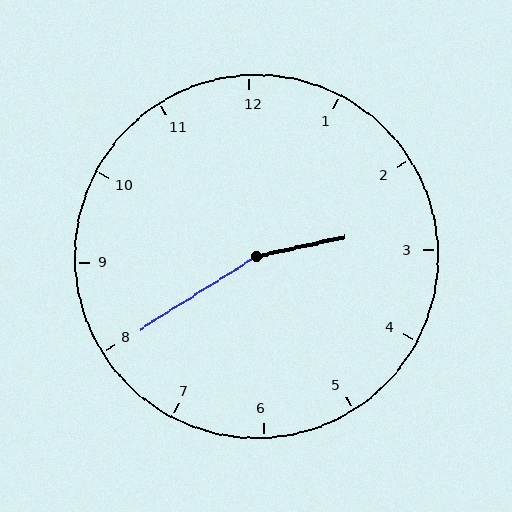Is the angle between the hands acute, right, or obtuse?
It is obtuse.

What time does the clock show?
2:40.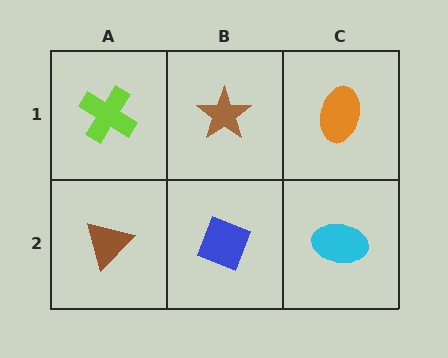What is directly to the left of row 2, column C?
A blue diamond.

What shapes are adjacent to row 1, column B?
A blue diamond (row 2, column B), a lime cross (row 1, column A), an orange ellipse (row 1, column C).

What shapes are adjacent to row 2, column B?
A brown star (row 1, column B), a brown triangle (row 2, column A), a cyan ellipse (row 2, column C).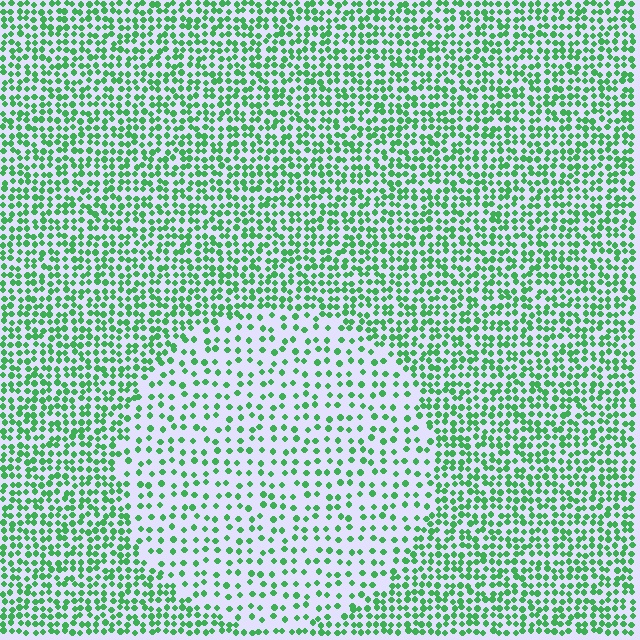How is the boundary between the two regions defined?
The boundary is defined by a change in element density (approximately 2.1x ratio). All elements are the same color, size, and shape.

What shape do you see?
I see a circle.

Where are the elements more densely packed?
The elements are more densely packed outside the circle boundary.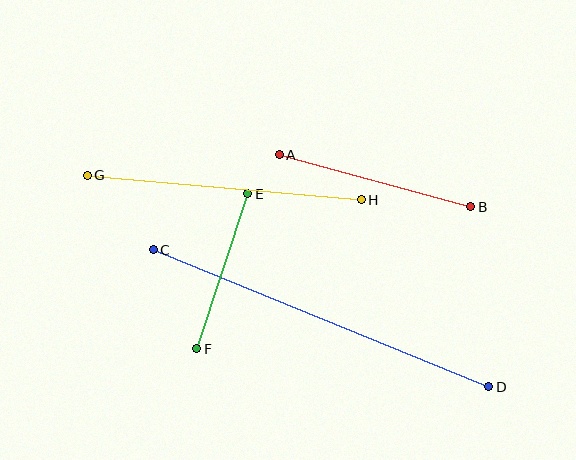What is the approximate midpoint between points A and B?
The midpoint is at approximately (375, 181) pixels.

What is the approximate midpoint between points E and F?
The midpoint is at approximately (222, 271) pixels.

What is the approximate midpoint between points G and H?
The midpoint is at approximately (224, 188) pixels.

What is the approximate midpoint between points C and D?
The midpoint is at approximately (321, 318) pixels.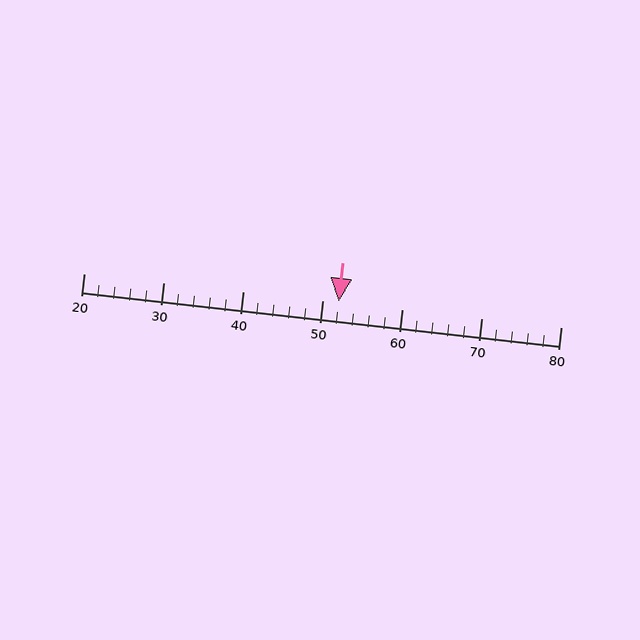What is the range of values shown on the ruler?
The ruler shows values from 20 to 80.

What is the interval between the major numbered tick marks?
The major tick marks are spaced 10 units apart.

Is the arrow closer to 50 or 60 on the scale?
The arrow is closer to 50.